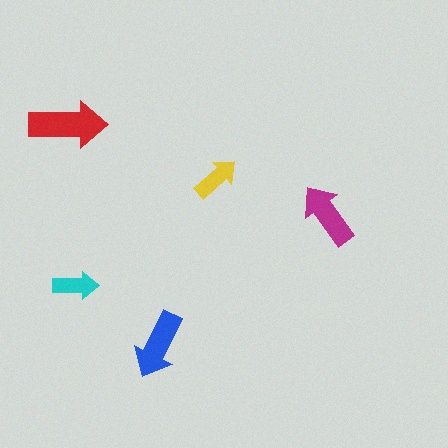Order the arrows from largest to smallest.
the red one, the blue one, the magenta one, the yellow one, the cyan one.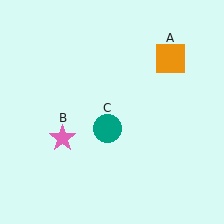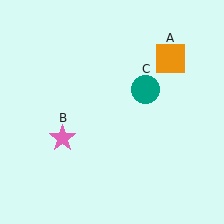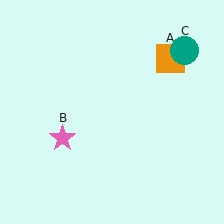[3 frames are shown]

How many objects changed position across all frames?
1 object changed position: teal circle (object C).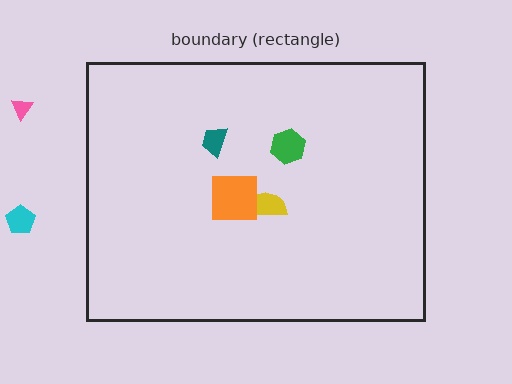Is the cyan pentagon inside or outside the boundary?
Outside.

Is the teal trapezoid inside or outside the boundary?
Inside.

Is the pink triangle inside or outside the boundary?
Outside.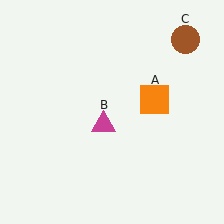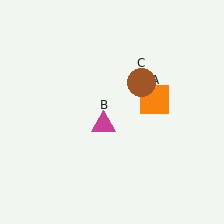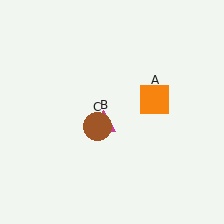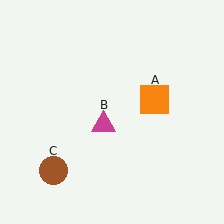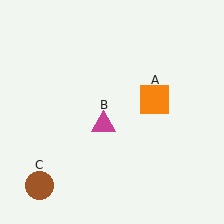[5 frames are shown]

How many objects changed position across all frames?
1 object changed position: brown circle (object C).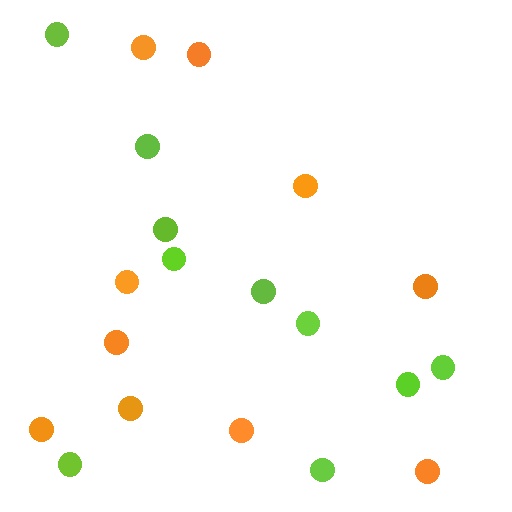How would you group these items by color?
There are 2 groups: one group of lime circles (10) and one group of orange circles (10).